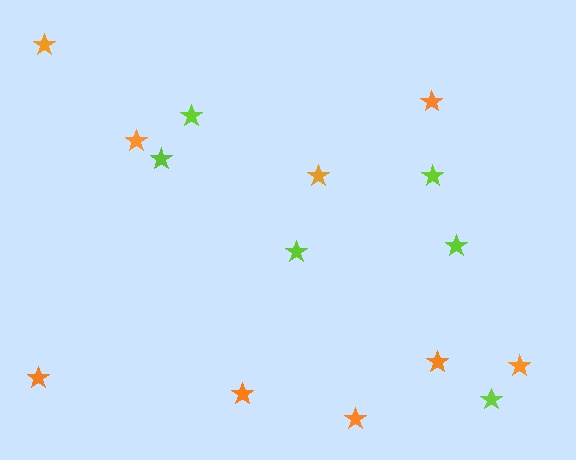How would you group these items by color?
There are 2 groups: one group of lime stars (6) and one group of orange stars (9).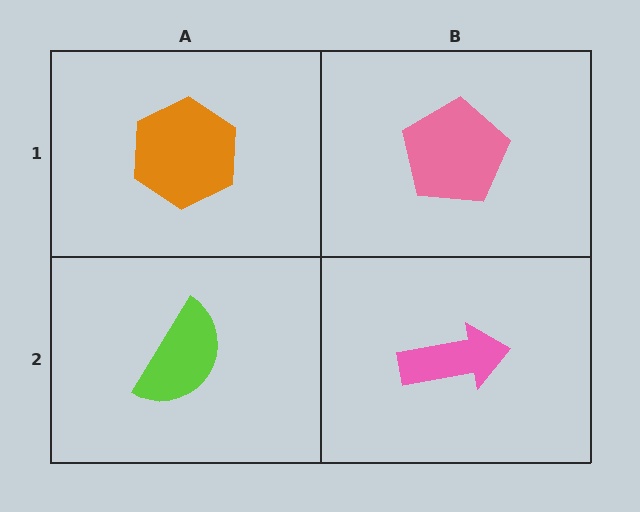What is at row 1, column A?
An orange hexagon.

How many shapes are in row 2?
2 shapes.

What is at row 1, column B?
A pink pentagon.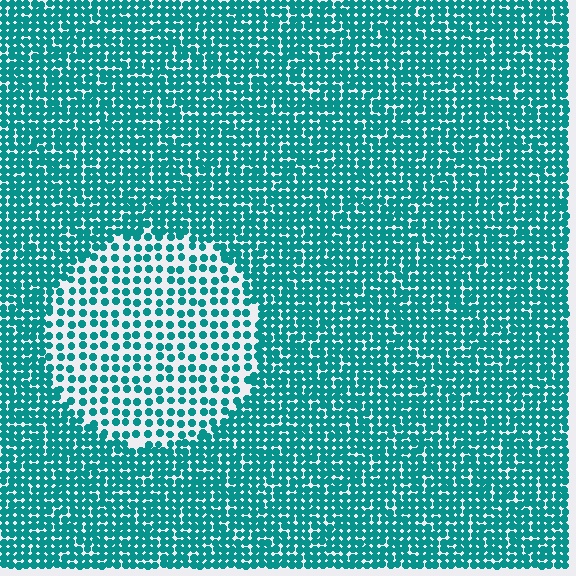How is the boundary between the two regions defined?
The boundary is defined by a change in element density (approximately 2.1x ratio). All elements are the same color, size, and shape.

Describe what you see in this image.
The image contains small teal elements arranged at two different densities. A circle-shaped region is visible where the elements are less densely packed than the surrounding area.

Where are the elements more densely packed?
The elements are more densely packed outside the circle boundary.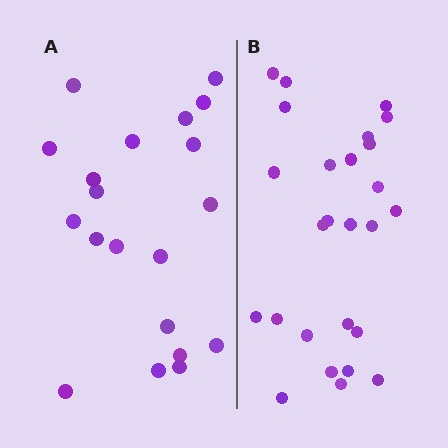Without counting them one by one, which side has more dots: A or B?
Region B (the right region) has more dots.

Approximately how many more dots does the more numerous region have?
Region B has about 6 more dots than region A.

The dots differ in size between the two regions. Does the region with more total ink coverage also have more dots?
No. Region A has more total ink coverage because its dots are larger, but region B actually contains more individual dots. Total area can be misleading — the number of items is what matters here.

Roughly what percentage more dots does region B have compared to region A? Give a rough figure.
About 30% more.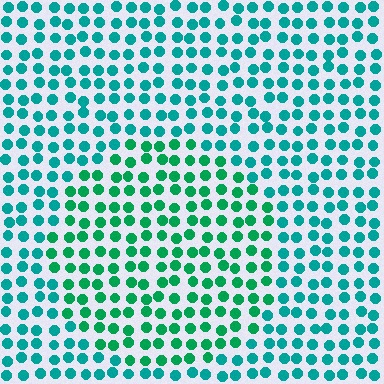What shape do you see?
I see a circle.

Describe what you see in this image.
The image is filled with small teal elements in a uniform arrangement. A circle-shaped region is visible where the elements are tinted to a slightly different hue, forming a subtle color boundary.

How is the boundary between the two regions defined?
The boundary is defined purely by a slight shift in hue (about 27 degrees). Spacing, size, and orientation are identical on both sides.